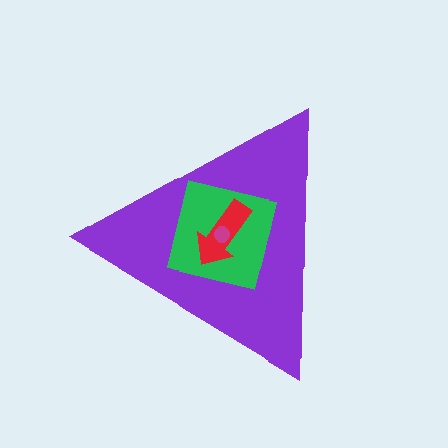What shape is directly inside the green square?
The red arrow.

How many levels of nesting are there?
4.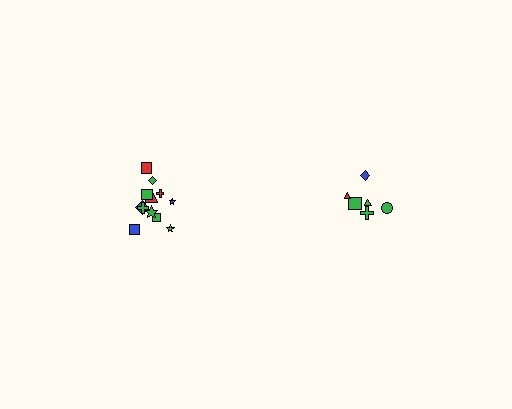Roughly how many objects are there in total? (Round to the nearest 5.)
Roughly 20 objects in total.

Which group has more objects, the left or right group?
The left group.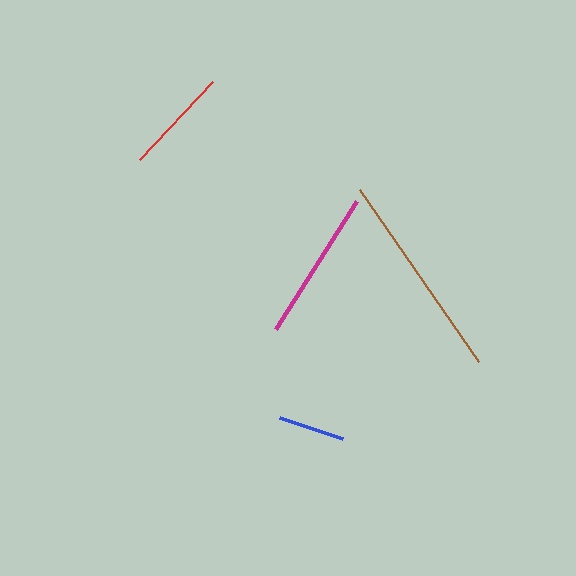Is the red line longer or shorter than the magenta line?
The magenta line is longer than the red line.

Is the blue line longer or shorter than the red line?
The red line is longer than the blue line.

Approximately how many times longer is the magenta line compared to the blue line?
The magenta line is approximately 2.3 times the length of the blue line.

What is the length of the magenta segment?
The magenta segment is approximately 152 pixels long.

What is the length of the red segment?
The red segment is approximately 107 pixels long.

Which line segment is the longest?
The brown line is the longest at approximately 209 pixels.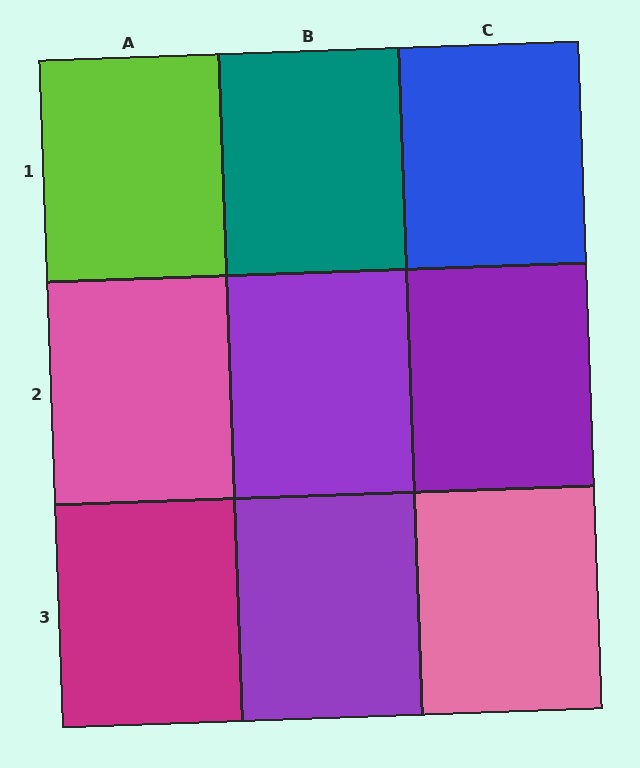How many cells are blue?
1 cell is blue.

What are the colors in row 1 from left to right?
Lime, teal, blue.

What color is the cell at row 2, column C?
Purple.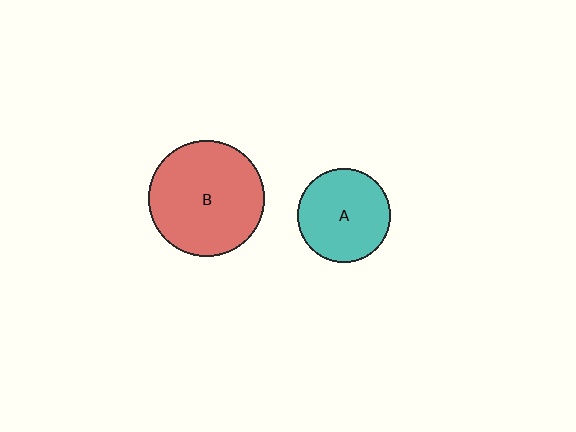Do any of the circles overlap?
No, none of the circles overlap.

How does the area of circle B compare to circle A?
Approximately 1.5 times.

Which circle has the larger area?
Circle B (red).